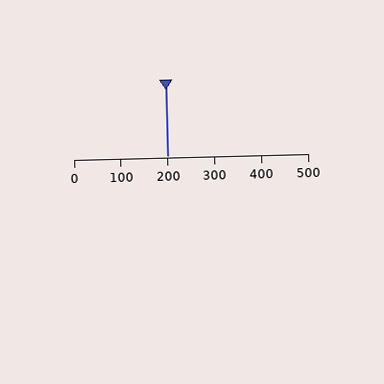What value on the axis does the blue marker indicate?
The marker indicates approximately 200.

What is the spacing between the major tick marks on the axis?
The major ticks are spaced 100 apart.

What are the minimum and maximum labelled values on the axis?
The axis runs from 0 to 500.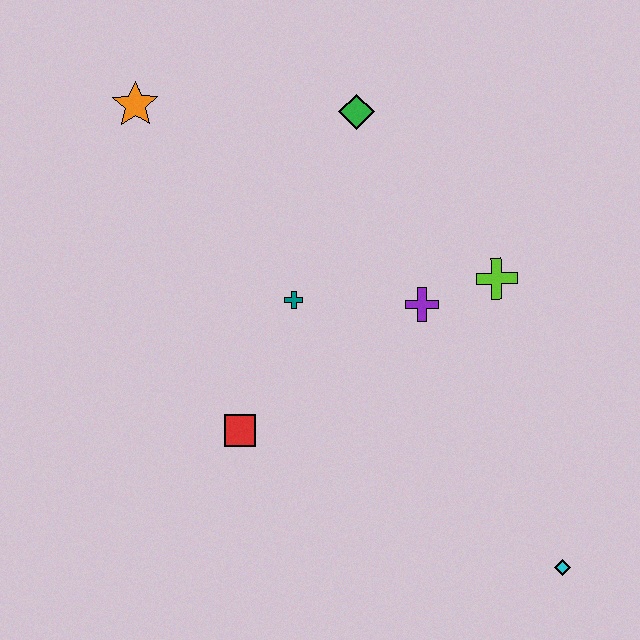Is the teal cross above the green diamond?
No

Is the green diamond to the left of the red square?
No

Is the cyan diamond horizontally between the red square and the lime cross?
No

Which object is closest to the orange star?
The green diamond is closest to the orange star.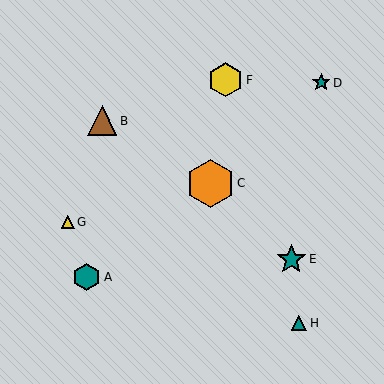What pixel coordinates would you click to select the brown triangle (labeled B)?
Click at (102, 121) to select the brown triangle B.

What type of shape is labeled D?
Shape D is a teal star.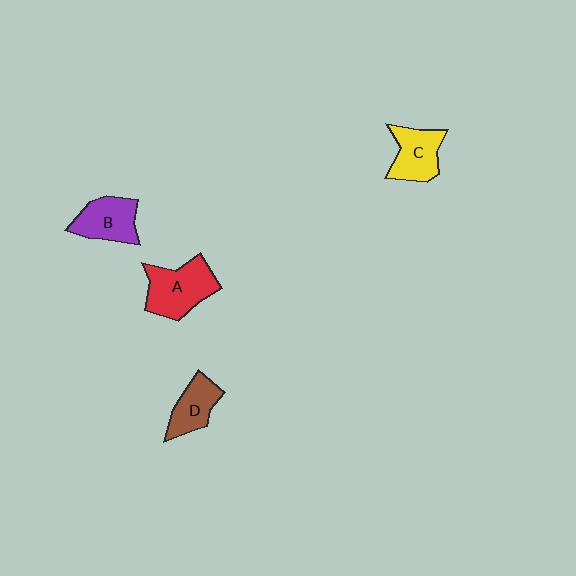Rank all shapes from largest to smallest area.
From largest to smallest: A (red), B (purple), C (yellow), D (brown).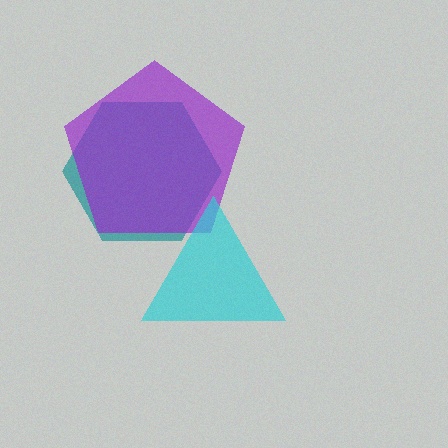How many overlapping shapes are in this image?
There are 3 overlapping shapes in the image.